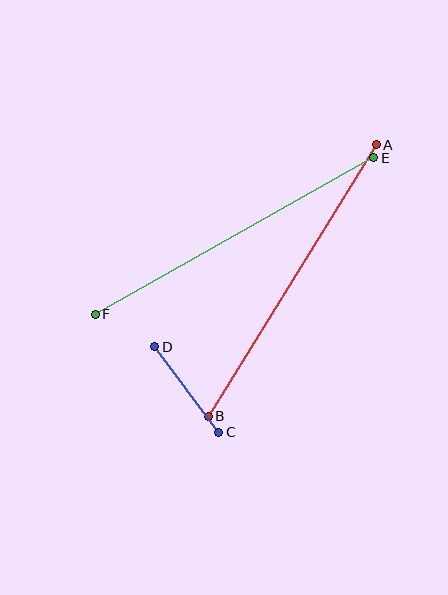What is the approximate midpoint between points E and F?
The midpoint is at approximately (234, 236) pixels.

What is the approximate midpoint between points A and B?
The midpoint is at approximately (292, 281) pixels.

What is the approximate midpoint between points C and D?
The midpoint is at approximately (187, 390) pixels.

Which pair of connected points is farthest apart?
Points E and F are farthest apart.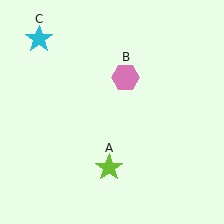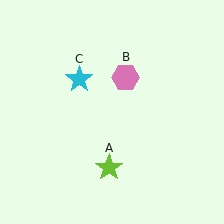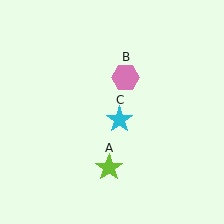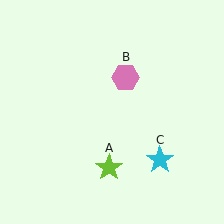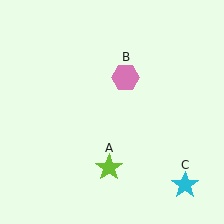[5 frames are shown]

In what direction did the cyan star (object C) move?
The cyan star (object C) moved down and to the right.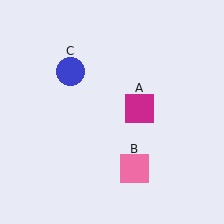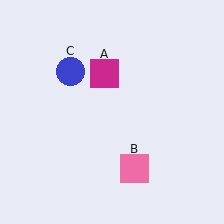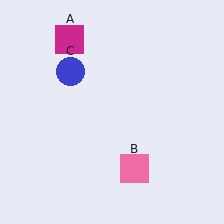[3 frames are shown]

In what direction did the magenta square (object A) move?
The magenta square (object A) moved up and to the left.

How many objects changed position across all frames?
1 object changed position: magenta square (object A).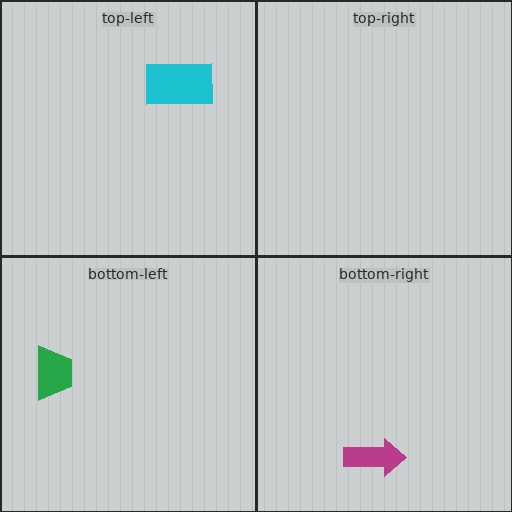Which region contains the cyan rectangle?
The top-left region.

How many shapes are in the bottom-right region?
1.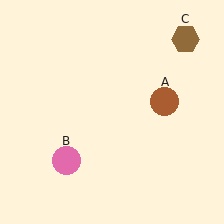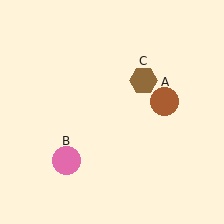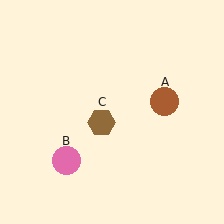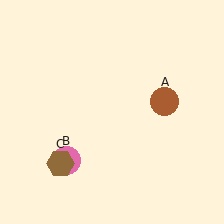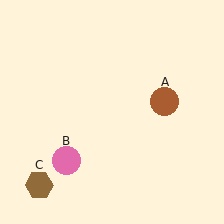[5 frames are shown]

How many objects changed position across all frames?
1 object changed position: brown hexagon (object C).